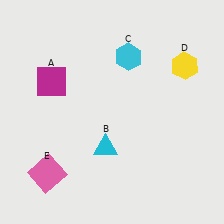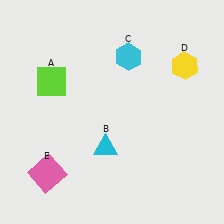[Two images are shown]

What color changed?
The square (A) changed from magenta in Image 1 to lime in Image 2.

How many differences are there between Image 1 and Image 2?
There is 1 difference between the two images.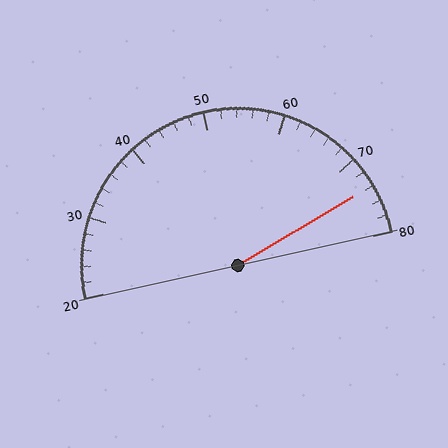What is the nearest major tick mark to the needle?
The nearest major tick mark is 70.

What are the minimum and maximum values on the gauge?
The gauge ranges from 20 to 80.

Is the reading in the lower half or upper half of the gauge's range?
The reading is in the upper half of the range (20 to 80).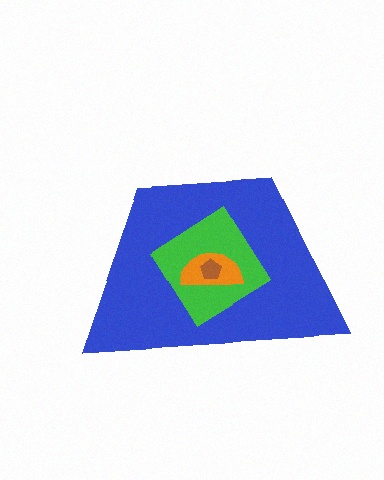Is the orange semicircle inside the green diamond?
Yes.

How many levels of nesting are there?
4.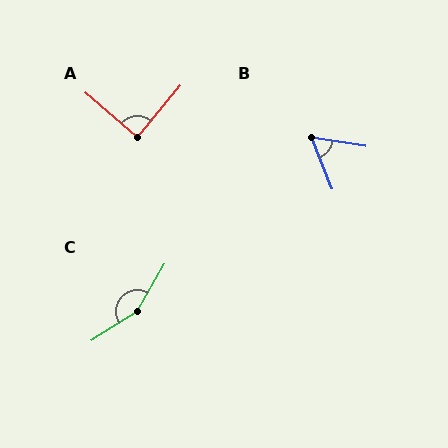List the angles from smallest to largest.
B (59°), A (89°), C (153°).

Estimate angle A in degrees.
Approximately 89 degrees.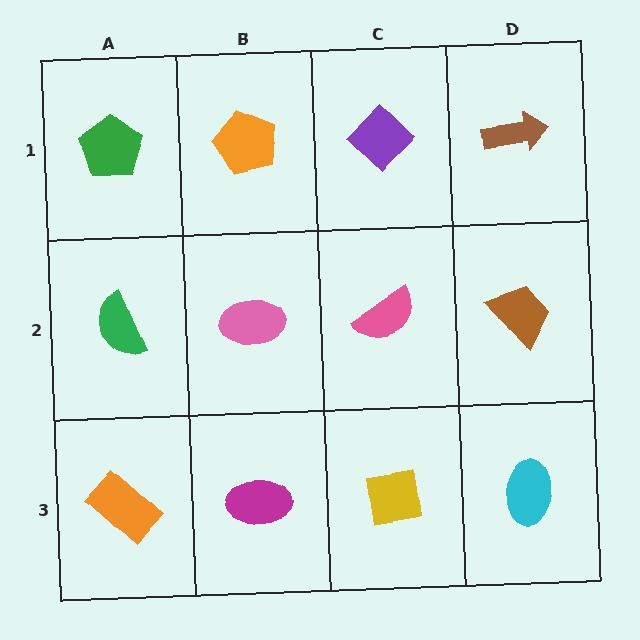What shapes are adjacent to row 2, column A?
A green pentagon (row 1, column A), an orange rectangle (row 3, column A), a pink ellipse (row 2, column B).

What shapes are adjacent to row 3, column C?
A pink semicircle (row 2, column C), a magenta ellipse (row 3, column B), a cyan ellipse (row 3, column D).